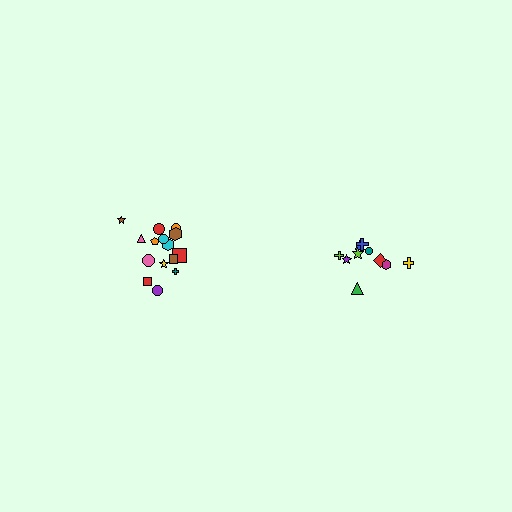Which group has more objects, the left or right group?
The left group.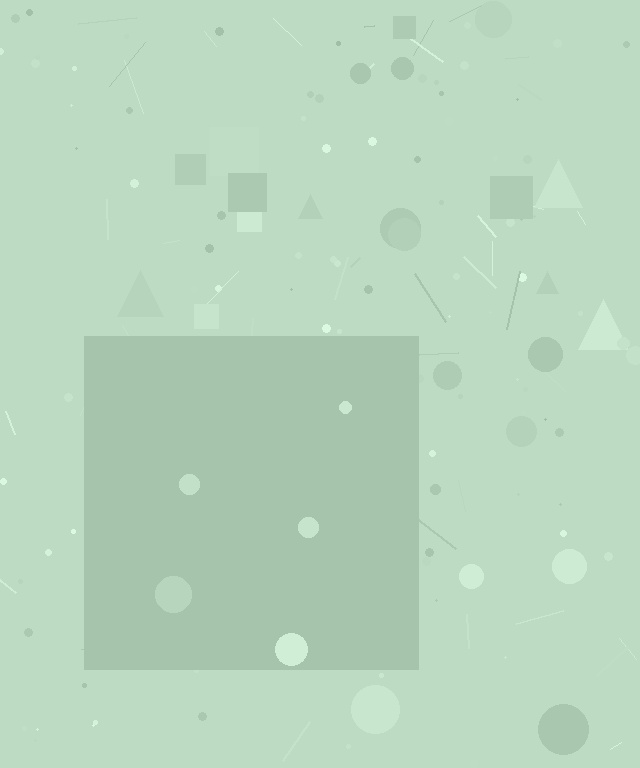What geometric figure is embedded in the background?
A square is embedded in the background.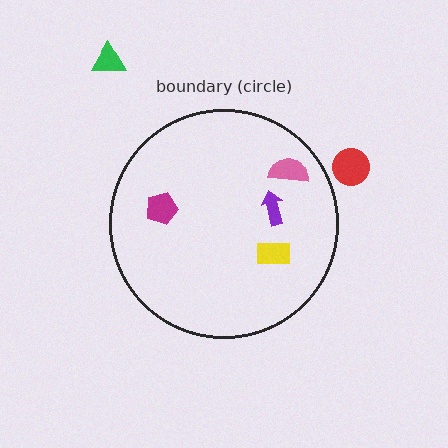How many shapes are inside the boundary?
4 inside, 2 outside.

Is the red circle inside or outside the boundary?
Outside.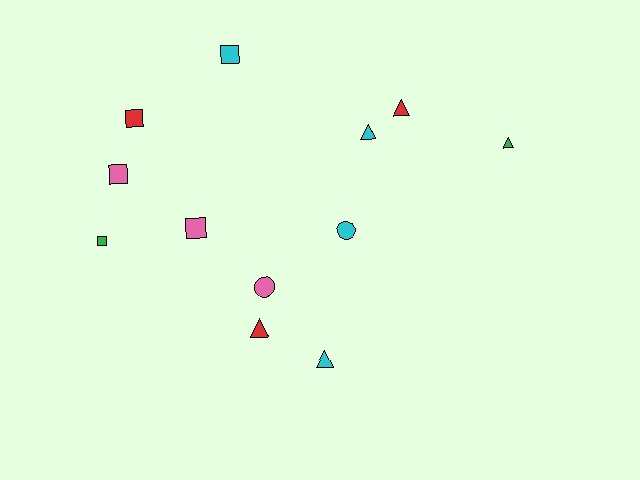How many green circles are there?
There are no green circles.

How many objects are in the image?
There are 12 objects.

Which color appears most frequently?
Cyan, with 4 objects.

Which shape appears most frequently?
Triangle, with 5 objects.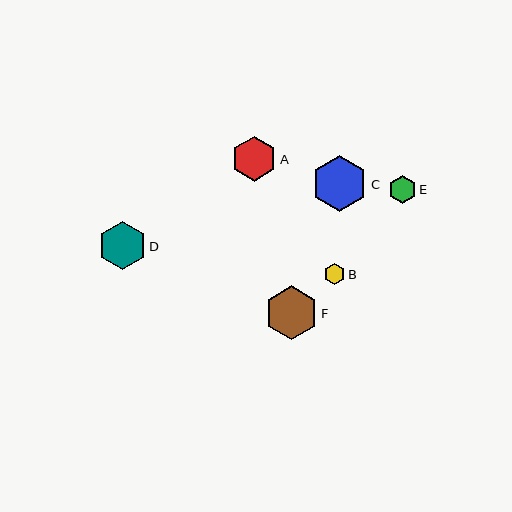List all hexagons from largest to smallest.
From largest to smallest: C, F, D, A, E, B.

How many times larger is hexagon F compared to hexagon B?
Hexagon F is approximately 2.6 times the size of hexagon B.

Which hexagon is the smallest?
Hexagon B is the smallest with a size of approximately 21 pixels.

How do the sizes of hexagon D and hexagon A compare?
Hexagon D and hexagon A are approximately the same size.